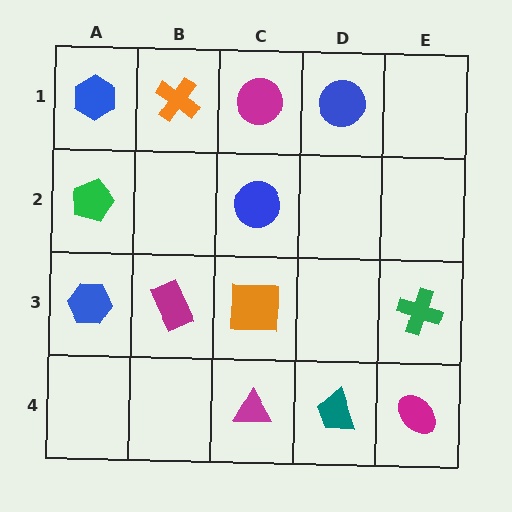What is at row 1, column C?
A magenta circle.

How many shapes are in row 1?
4 shapes.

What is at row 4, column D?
A teal trapezoid.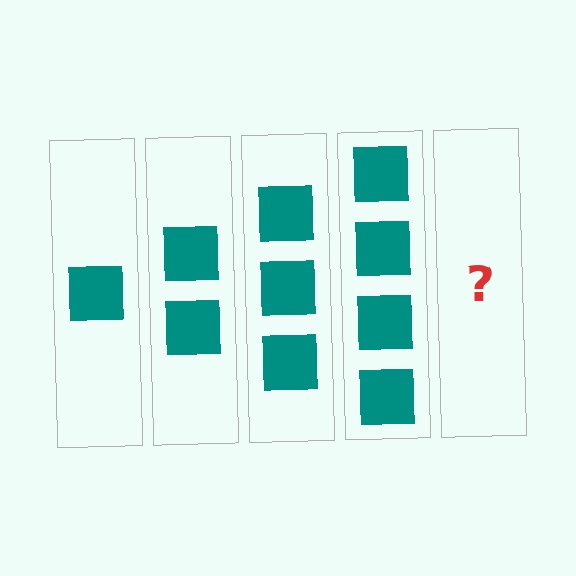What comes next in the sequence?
The next element should be 5 squares.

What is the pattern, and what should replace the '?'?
The pattern is that each step adds one more square. The '?' should be 5 squares.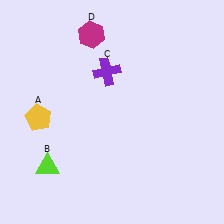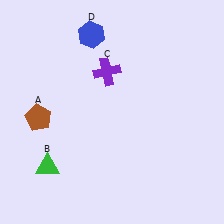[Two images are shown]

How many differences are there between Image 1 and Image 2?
There are 3 differences between the two images.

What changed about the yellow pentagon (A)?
In Image 1, A is yellow. In Image 2, it changed to brown.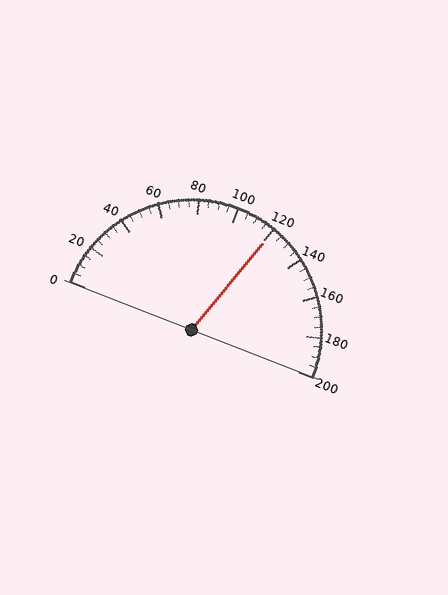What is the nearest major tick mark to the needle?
The nearest major tick mark is 120.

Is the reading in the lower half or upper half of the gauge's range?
The reading is in the upper half of the range (0 to 200).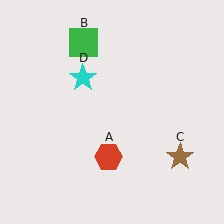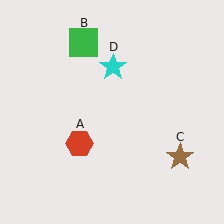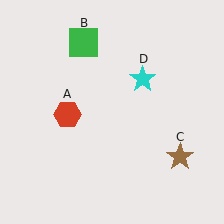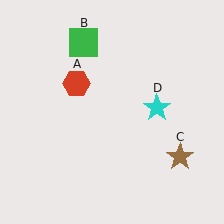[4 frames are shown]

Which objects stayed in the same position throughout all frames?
Green square (object B) and brown star (object C) remained stationary.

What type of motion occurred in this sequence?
The red hexagon (object A), cyan star (object D) rotated clockwise around the center of the scene.